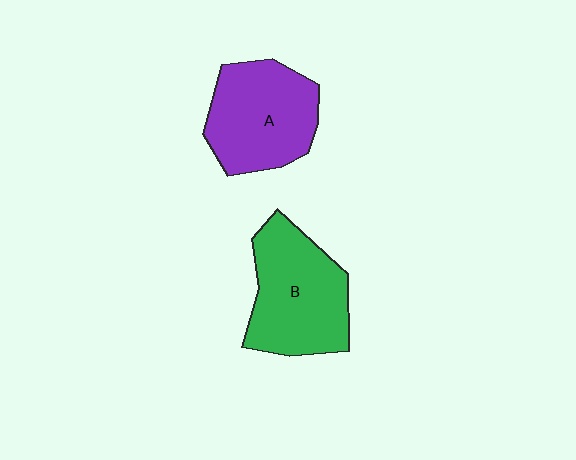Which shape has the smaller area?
Shape A (purple).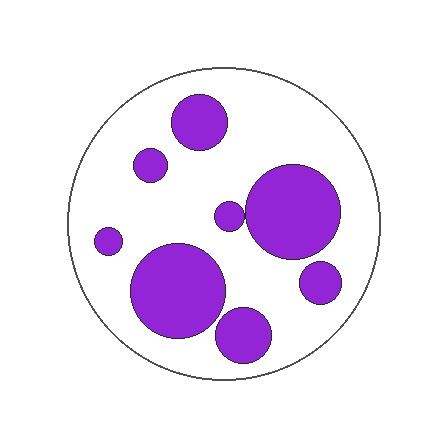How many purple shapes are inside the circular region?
8.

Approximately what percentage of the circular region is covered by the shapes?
Approximately 30%.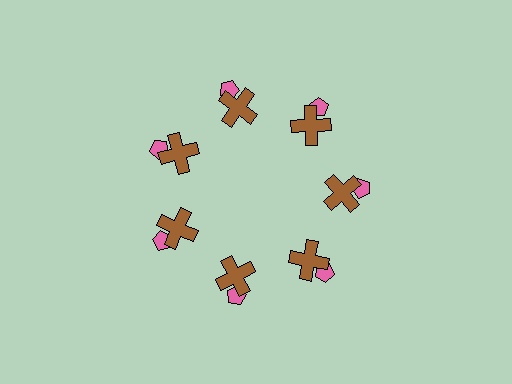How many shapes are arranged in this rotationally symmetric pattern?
There are 14 shapes, arranged in 7 groups of 2.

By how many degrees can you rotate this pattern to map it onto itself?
The pattern maps onto itself every 51 degrees of rotation.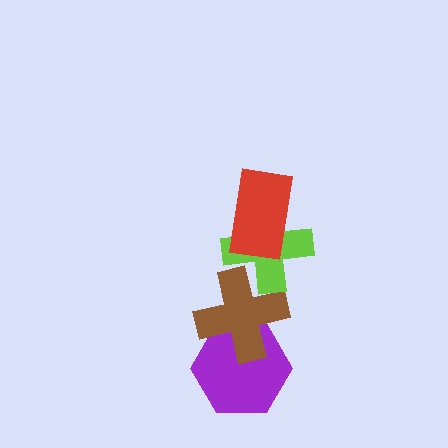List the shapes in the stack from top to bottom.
From top to bottom: the red rectangle, the lime cross, the brown cross, the purple hexagon.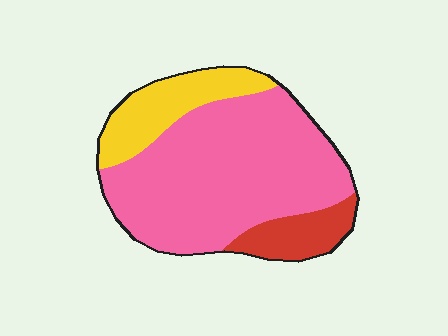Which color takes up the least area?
Red, at roughly 10%.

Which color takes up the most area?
Pink, at roughly 70%.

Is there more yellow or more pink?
Pink.